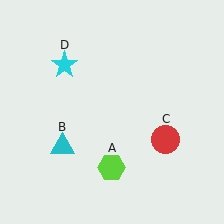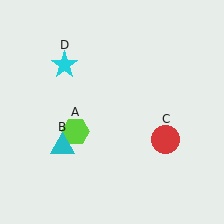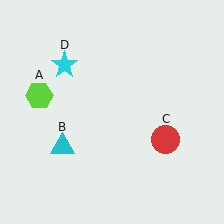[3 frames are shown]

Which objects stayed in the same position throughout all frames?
Cyan triangle (object B) and red circle (object C) and cyan star (object D) remained stationary.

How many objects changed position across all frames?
1 object changed position: lime hexagon (object A).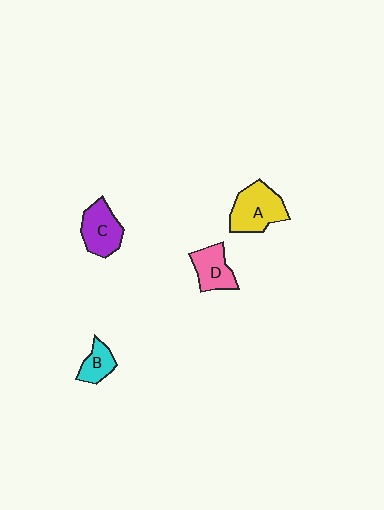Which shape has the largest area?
Shape A (yellow).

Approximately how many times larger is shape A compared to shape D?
Approximately 1.4 times.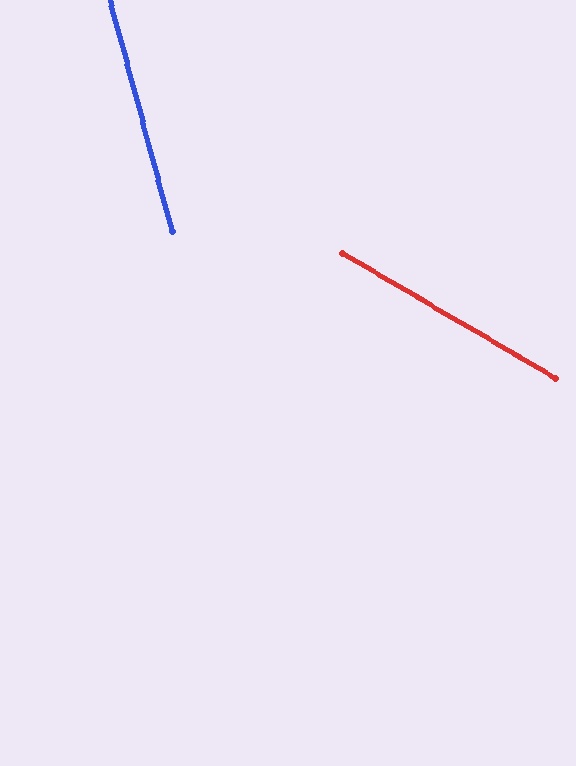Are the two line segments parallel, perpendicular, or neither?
Neither parallel nor perpendicular — they differ by about 45°.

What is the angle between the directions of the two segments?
Approximately 45 degrees.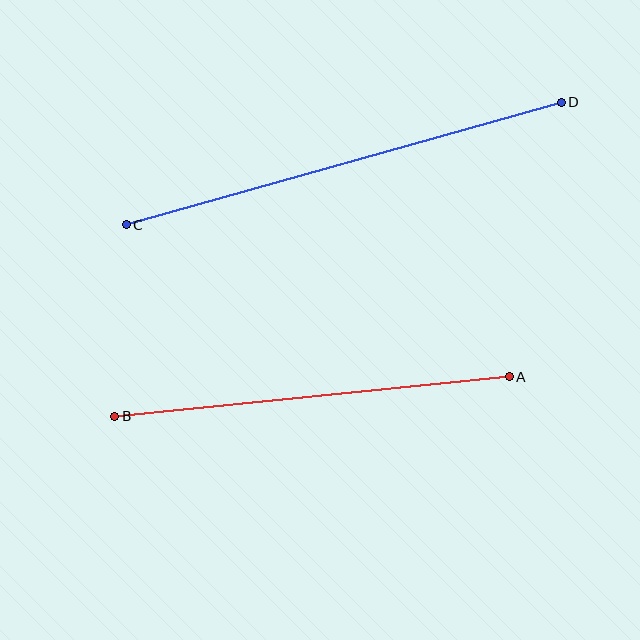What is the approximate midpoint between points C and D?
The midpoint is at approximately (344, 164) pixels.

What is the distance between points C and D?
The distance is approximately 452 pixels.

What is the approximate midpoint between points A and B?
The midpoint is at approximately (312, 397) pixels.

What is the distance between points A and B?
The distance is approximately 397 pixels.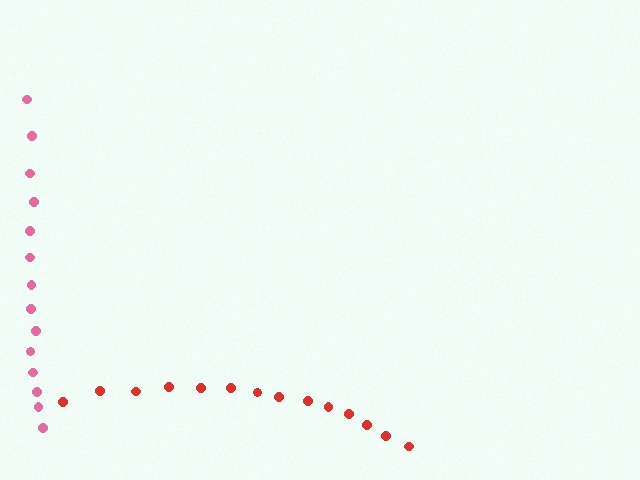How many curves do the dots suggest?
There are 2 distinct paths.